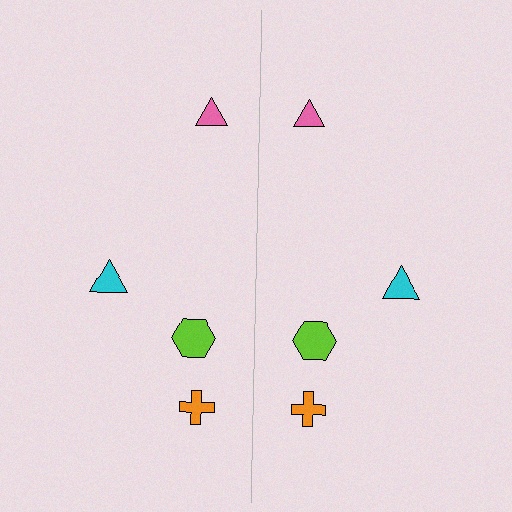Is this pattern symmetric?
Yes, this pattern has bilateral (reflection) symmetry.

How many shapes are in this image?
There are 8 shapes in this image.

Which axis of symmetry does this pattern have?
The pattern has a vertical axis of symmetry running through the center of the image.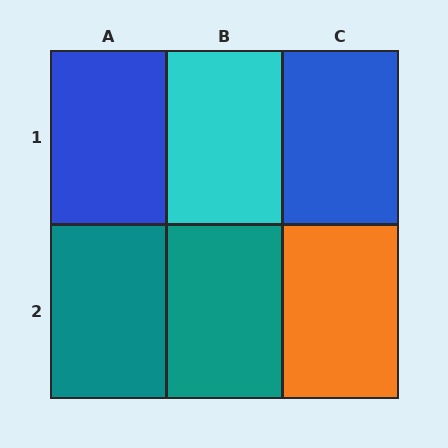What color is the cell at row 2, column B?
Teal.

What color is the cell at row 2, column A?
Teal.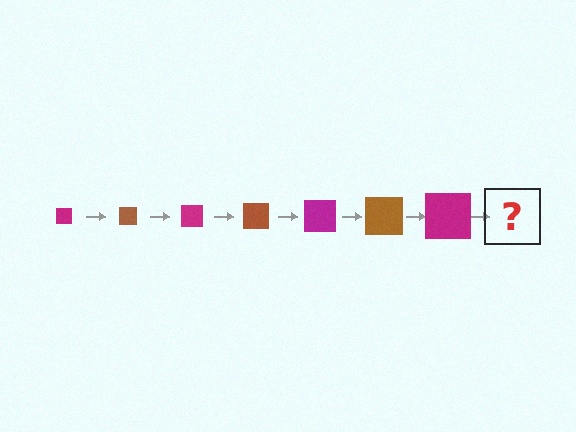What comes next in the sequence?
The next element should be a brown square, larger than the previous one.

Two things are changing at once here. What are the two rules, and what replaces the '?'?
The two rules are that the square grows larger each step and the color cycles through magenta and brown. The '?' should be a brown square, larger than the previous one.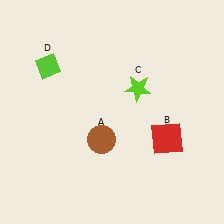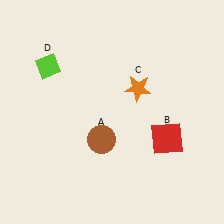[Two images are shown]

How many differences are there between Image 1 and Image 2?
There is 1 difference between the two images.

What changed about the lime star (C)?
In Image 1, C is lime. In Image 2, it changed to orange.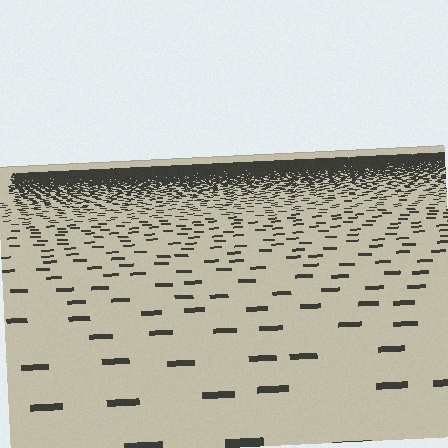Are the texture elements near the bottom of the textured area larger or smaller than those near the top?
Larger. Near the bottom, elements are closer to the viewer and appear at a bigger on-screen size.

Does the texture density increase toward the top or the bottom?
Density increases toward the top.